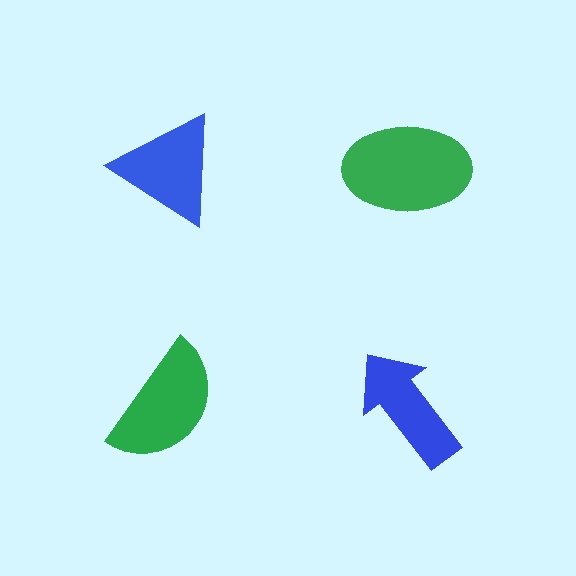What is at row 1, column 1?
A blue triangle.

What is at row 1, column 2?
A green ellipse.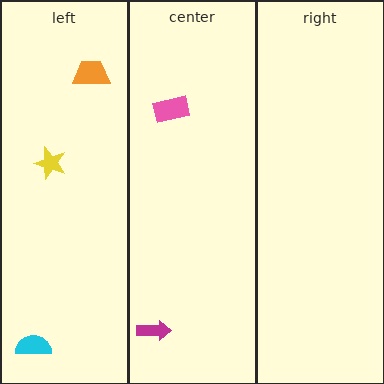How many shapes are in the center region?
2.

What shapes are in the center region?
The pink rectangle, the magenta arrow.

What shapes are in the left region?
The cyan semicircle, the orange trapezoid, the yellow star.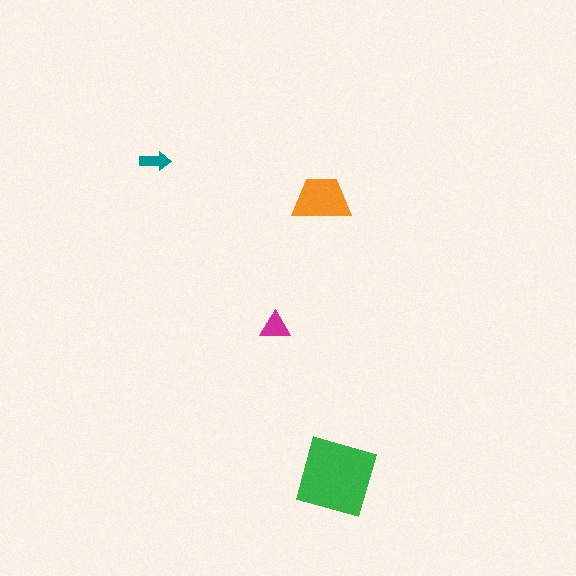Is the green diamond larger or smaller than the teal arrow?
Larger.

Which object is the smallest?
The teal arrow.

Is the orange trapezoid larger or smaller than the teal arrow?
Larger.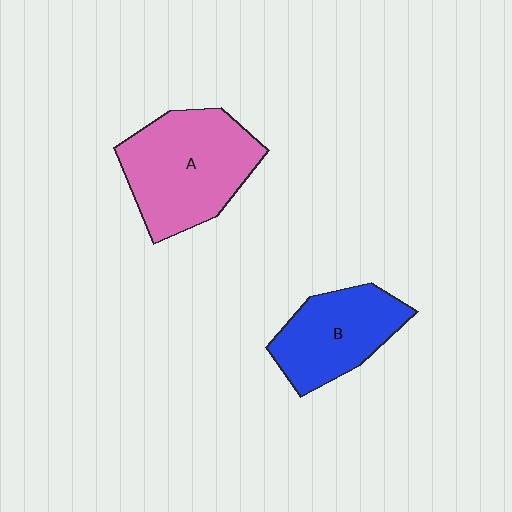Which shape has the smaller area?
Shape B (blue).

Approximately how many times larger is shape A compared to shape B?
Approximately 1.4 times.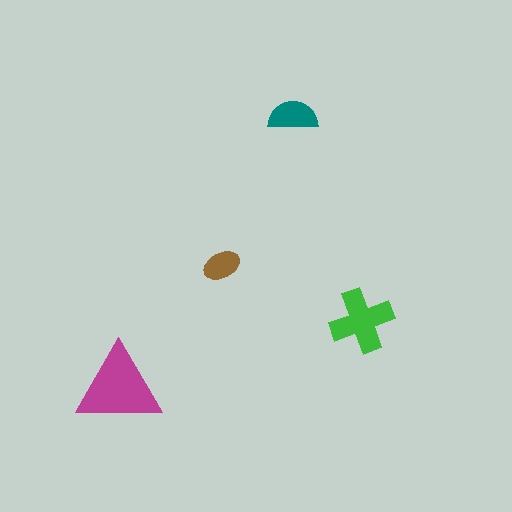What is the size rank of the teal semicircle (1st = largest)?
3rd.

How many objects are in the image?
There are 4 objects in the image.